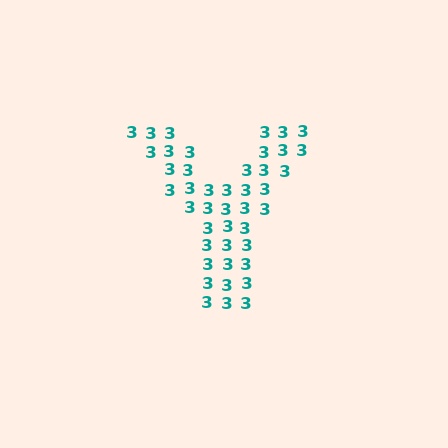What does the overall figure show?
The overall figure shows the letter Y.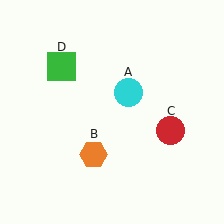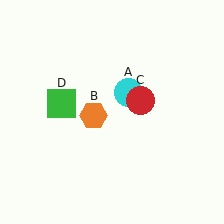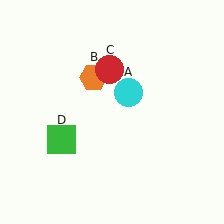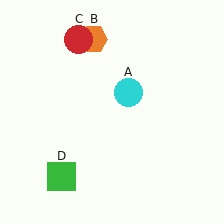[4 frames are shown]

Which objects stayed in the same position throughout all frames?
Cyan circle (object A) remained stationary.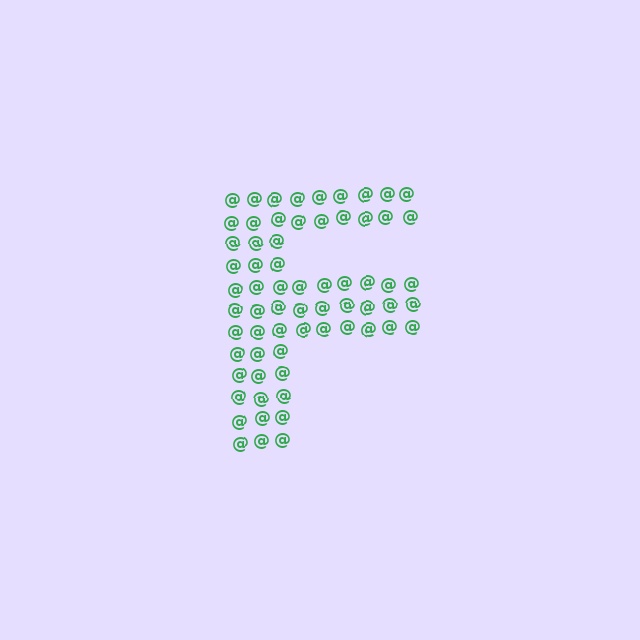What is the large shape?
The large shape is the letter F.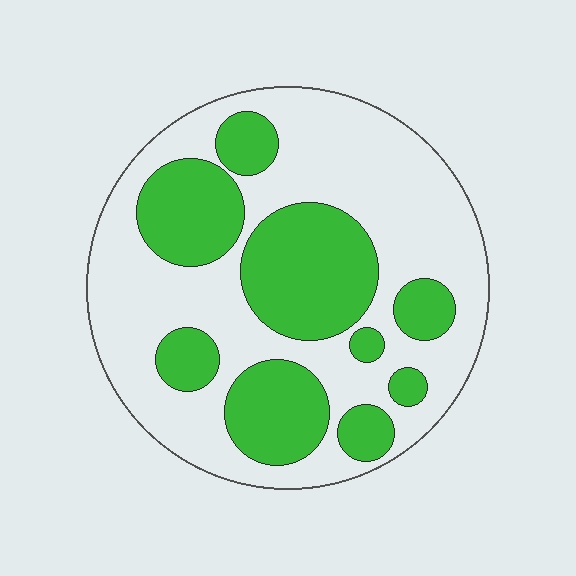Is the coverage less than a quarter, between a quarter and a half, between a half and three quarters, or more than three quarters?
Between a quarter and a half.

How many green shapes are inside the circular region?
9.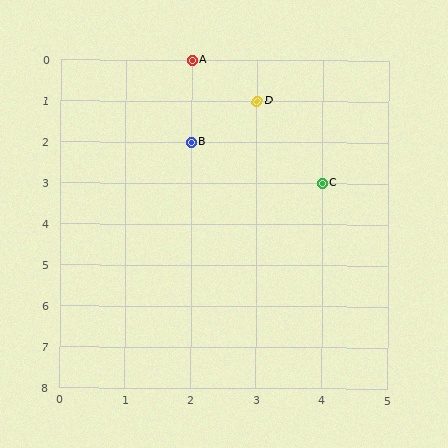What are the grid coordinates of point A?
Point A is at grid coordinates (2, 0).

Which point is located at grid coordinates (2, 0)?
Point A is at (2, 0).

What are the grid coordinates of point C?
Point C is at grid coordinates (4, 3).